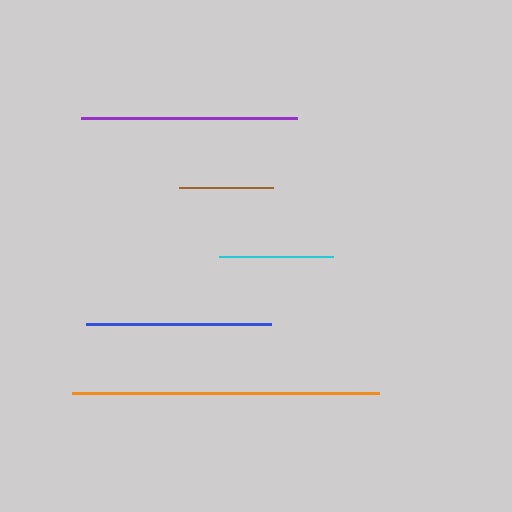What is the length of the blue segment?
The blue segment is approximately 184 pixels long.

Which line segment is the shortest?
The brown line is the shortest at approximately 94 pixels.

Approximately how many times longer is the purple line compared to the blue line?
The purple line is approximately 1.2 times the length of the blue line.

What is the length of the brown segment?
The brown segment is approximately 94 pixels long.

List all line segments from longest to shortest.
From longest to shortest: orange, purple, blue, cyan, brown.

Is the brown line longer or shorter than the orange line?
The orange line is longer than the brown line.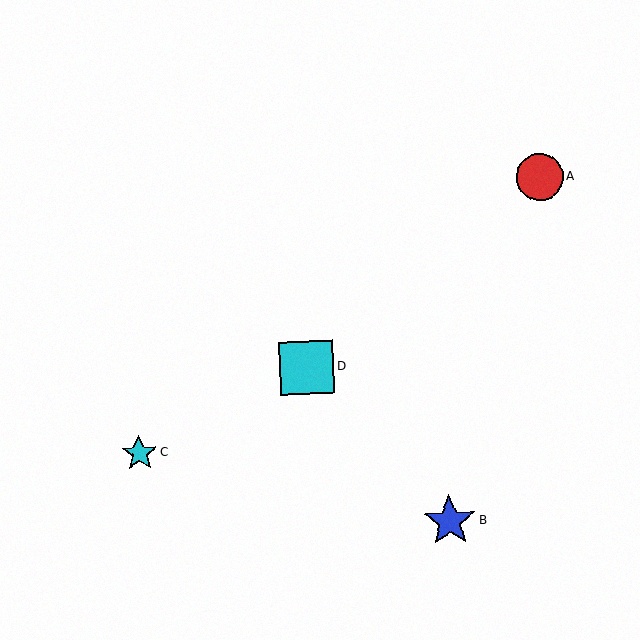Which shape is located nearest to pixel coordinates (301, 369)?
The cyan square (labeled D) at (307, 368) is nearest to that location.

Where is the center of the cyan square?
The center of the cyan square is at (307, 368).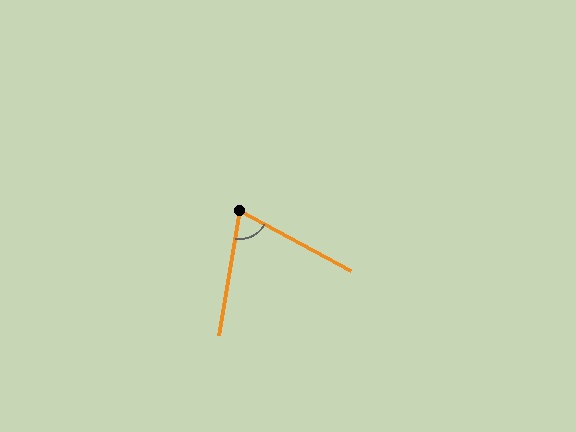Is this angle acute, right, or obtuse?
It is acute.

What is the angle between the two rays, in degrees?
Approximately 71 degrees.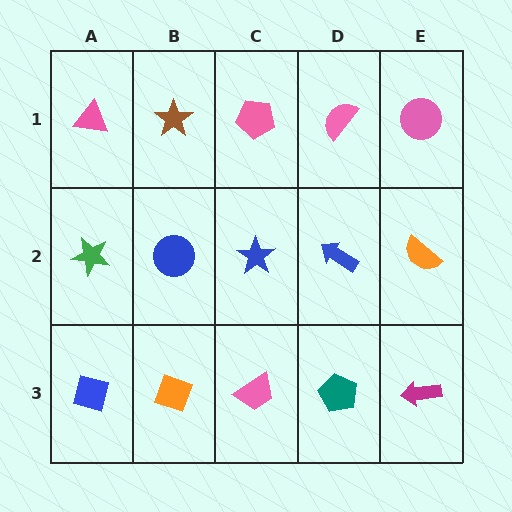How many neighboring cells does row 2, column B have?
4.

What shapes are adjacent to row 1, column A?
A green star (row 2, column A), a brown star (row 1, column B).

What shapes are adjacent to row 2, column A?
A pink triangle (row 1, column A), a blue square (row 3, column A), a blue circle (row 2, column B).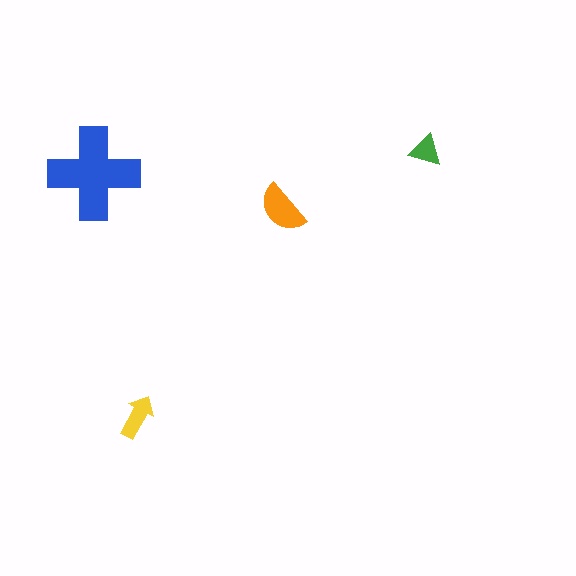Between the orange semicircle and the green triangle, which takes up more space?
The orange semicircle.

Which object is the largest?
The blue cross.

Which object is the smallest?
The green triangle.